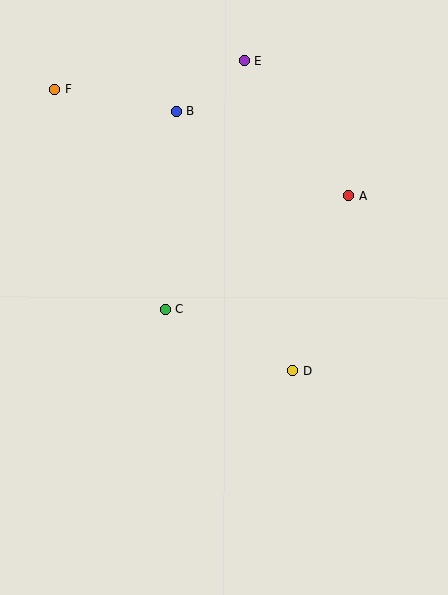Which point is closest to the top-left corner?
Point F is closest to the top-left corner.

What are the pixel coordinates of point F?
Point F is at (54, 89).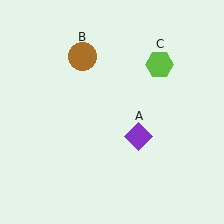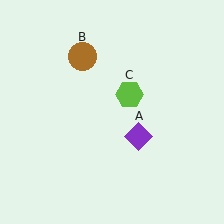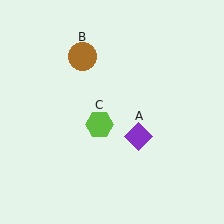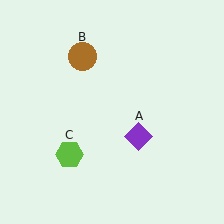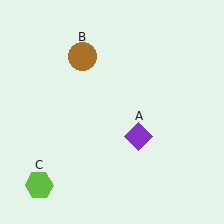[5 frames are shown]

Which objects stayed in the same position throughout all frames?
Purple diamond (object A) and brown circle (object B) remained stationary.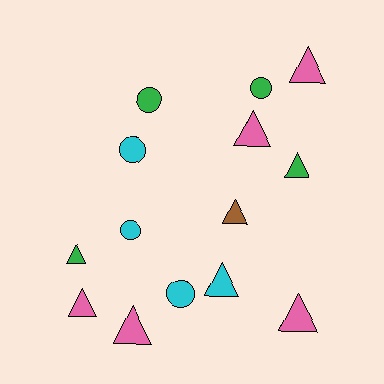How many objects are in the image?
There are 14 objects.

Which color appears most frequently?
Pink, with 5 objects.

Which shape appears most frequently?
Triangle, with 9 objects.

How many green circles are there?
There are 2 green circles.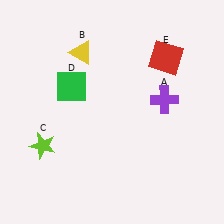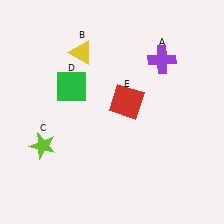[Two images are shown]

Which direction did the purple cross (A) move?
The purple cross (A) moved up.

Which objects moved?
The objects that moved are: the purple cross (A), the red square (E).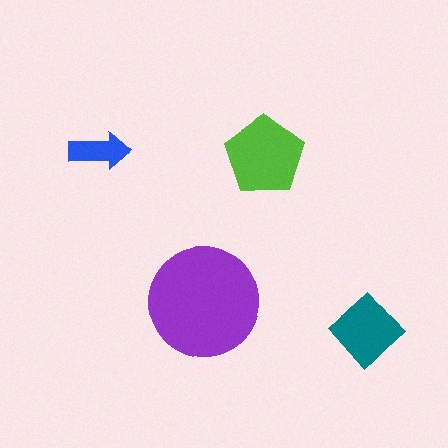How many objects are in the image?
There are 4 objects in the image.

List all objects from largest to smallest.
The purple circle, the lime pentagon, the teal diamond, the blue arrow.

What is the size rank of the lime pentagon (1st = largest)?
2nd.